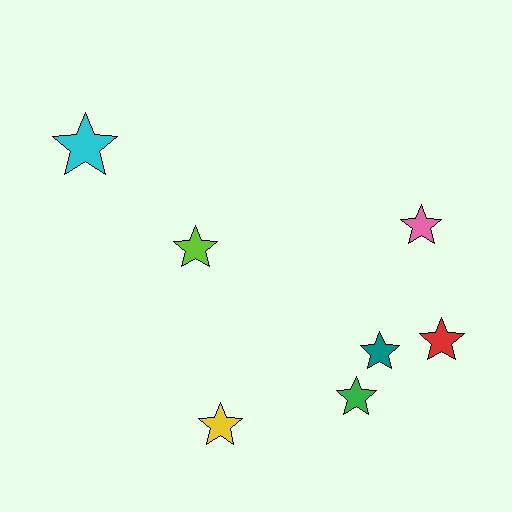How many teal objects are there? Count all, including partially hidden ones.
There is 1 teal object.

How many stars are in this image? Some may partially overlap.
There are 7 stars.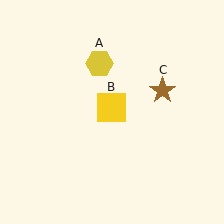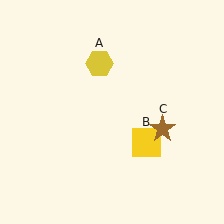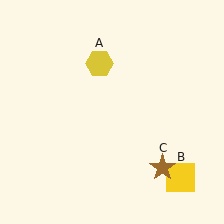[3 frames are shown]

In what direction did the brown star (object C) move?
The brown star (object C) moved down.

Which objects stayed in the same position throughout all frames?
Yellow hexagon (object A) remained stationary.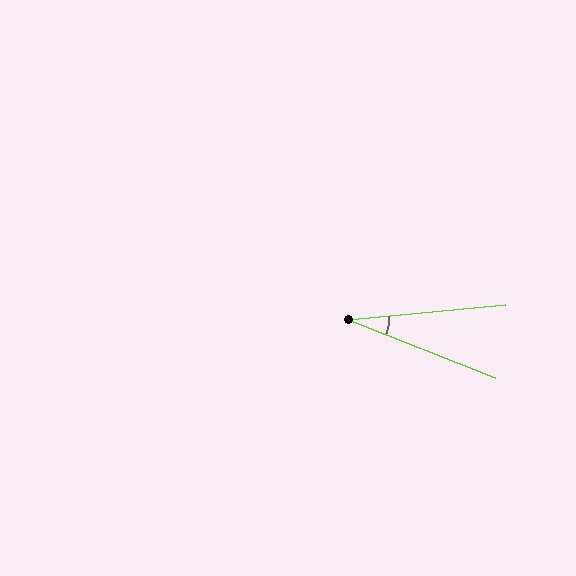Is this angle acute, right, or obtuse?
It is acute.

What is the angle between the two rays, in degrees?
Approximately 27 degrees.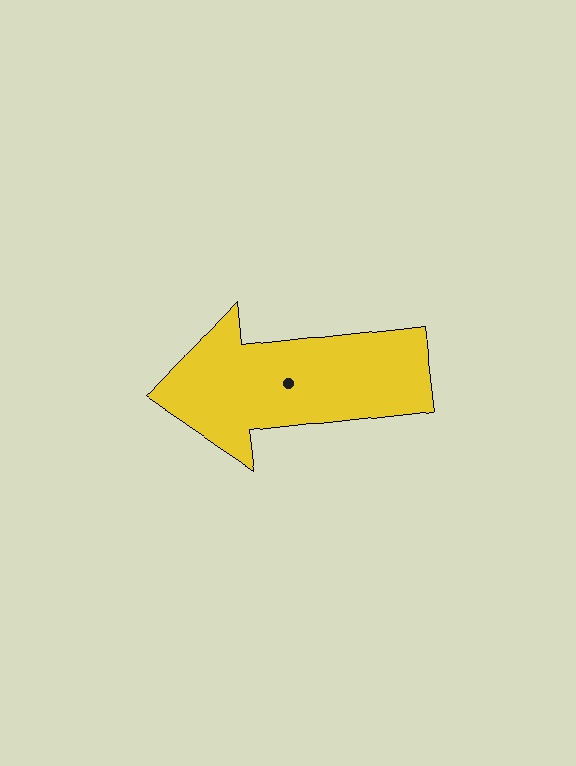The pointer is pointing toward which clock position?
Roughly 9 o'clock.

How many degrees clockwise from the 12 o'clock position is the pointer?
Approximately 264 degrees.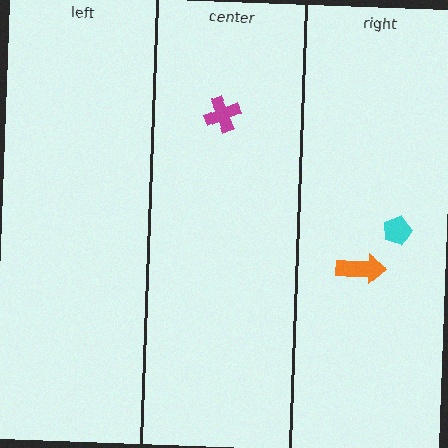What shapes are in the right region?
The cyan pentagon, the orange arrow.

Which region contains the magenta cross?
The center region.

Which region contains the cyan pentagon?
The right region.